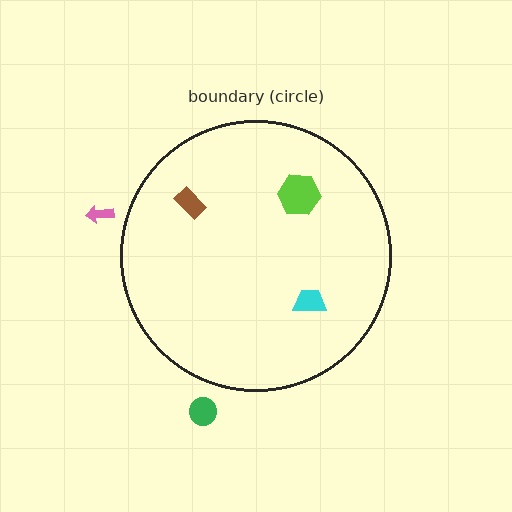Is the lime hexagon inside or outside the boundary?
Inside.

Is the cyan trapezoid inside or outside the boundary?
Inside.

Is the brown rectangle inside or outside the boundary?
Inside.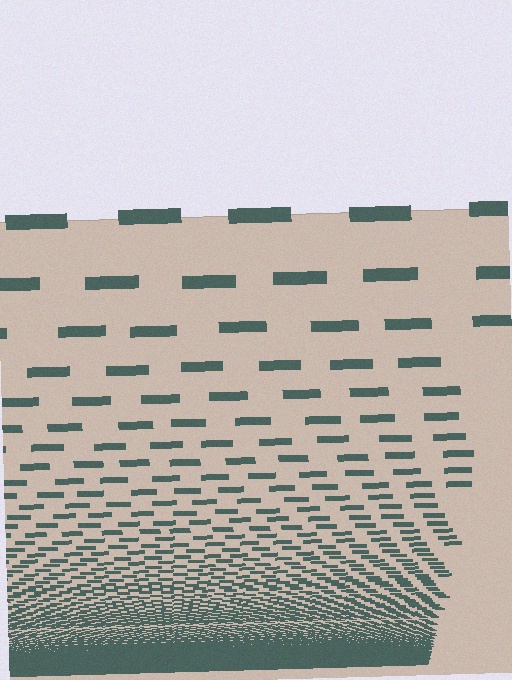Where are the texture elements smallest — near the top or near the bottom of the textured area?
Near the bottom.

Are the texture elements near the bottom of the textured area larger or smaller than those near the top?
Smaller. The gradient is inverted — elements near the bottom are smaller and denser.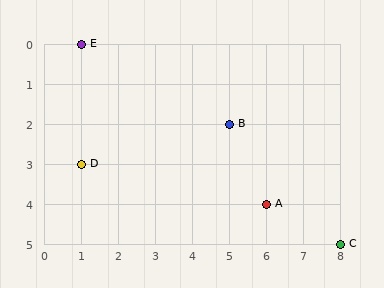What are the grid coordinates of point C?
Point C is at grid coordinates (8, 5).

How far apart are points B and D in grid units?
Points B and D are 4 columns and 1 row apart (about 4.1 grid units diagonally).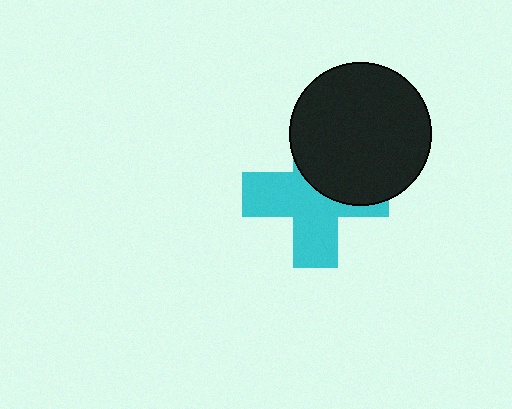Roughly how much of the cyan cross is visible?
About half of it is visible (roughly 59%).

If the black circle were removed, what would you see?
You would see the complete cyan cross.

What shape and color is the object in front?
The object in front is a black circle.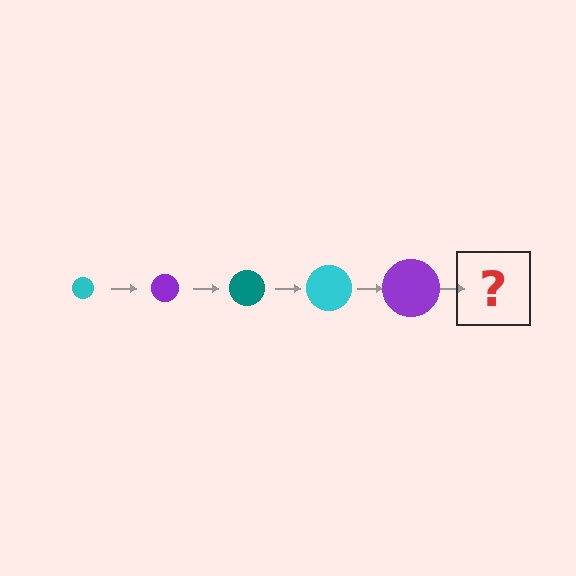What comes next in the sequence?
The next element should be a teal circle, larger than the previous one.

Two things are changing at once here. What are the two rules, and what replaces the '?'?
The two rules are that the circle grows larger each step and the color cycles through cyan, purple, and teal. The '?' should be a teal circle, larger than the previous one.